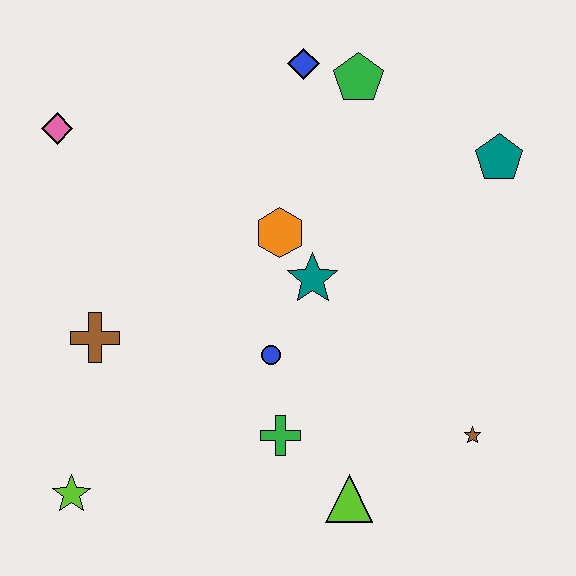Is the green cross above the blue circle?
No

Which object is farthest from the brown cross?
The teal pentagon is farthest from the brown cross.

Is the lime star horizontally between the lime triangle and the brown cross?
No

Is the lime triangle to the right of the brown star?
No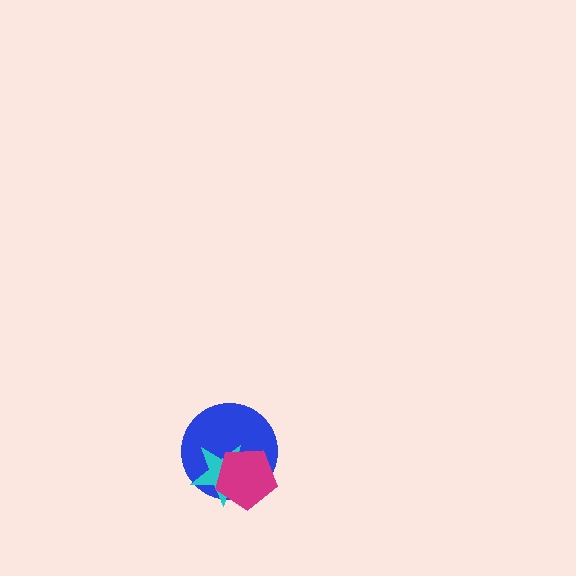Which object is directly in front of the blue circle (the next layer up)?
The cyan star is directly in front of the blue circle.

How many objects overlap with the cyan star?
2 objects overlap with the cyan star.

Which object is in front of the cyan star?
The magenta pentagon is in front of the cyan star.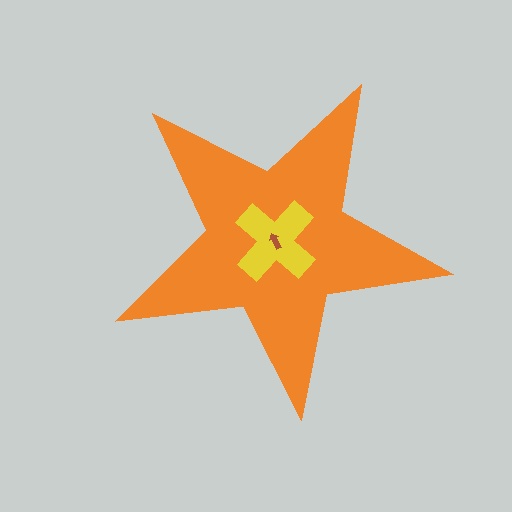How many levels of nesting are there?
3.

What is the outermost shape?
The orange star.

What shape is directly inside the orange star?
The yellow cross.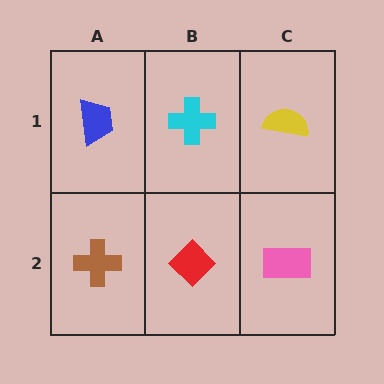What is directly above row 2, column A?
A blue trapezoid.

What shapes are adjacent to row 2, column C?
A yellow semicircle (row 1, column C), a red diamond (row 2, column B).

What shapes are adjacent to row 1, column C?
A pink rectangle (row 2, column C), a cyan cross (row 1, column B).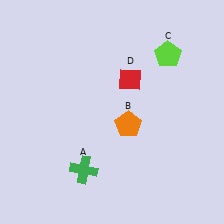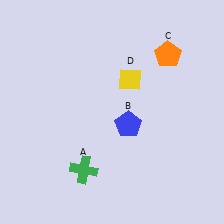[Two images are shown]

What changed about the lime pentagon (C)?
In Image 1, C is lime. In Image 2, it changed to orange.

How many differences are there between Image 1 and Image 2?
There are 3 differences between the two images.